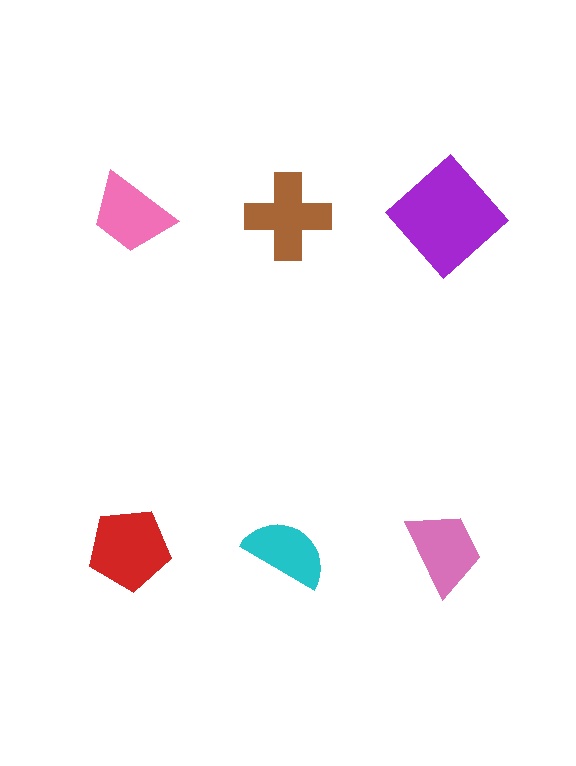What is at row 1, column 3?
A purple diamond.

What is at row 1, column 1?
A pink trapezoid.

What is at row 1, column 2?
A brown cross.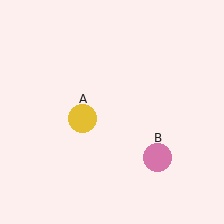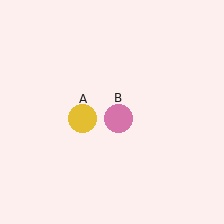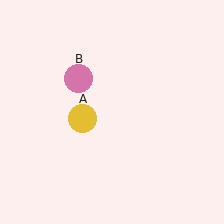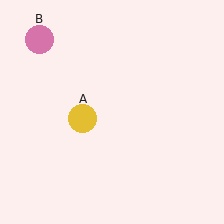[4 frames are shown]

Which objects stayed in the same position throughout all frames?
Yellow circle (object A) remained stationary.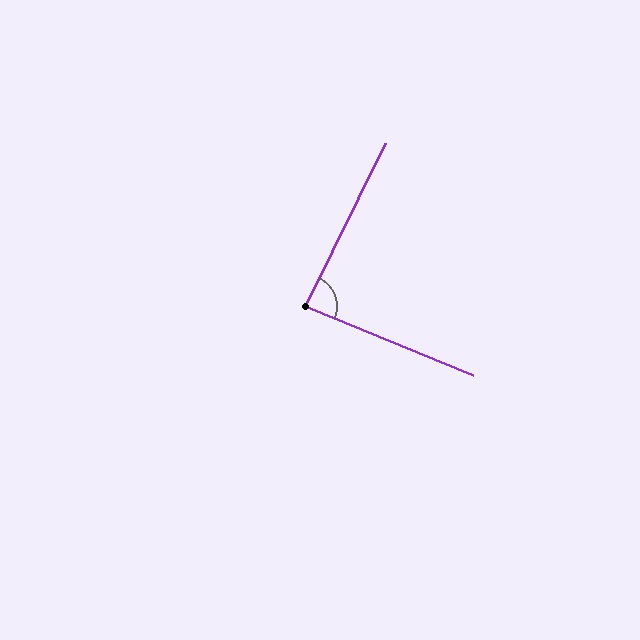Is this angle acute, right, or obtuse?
It is approximately a right angle.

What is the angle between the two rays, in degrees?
Approximately 86 degrees.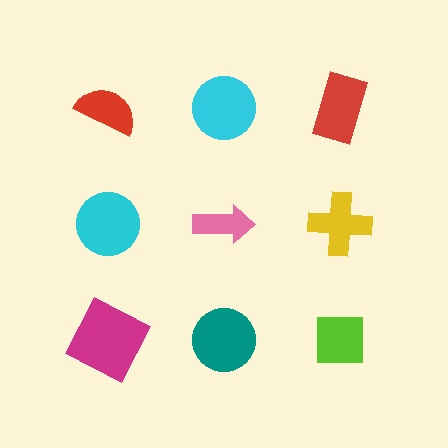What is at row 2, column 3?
A yellow cross.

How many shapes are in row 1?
3 shapes.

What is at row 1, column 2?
A cyan circle.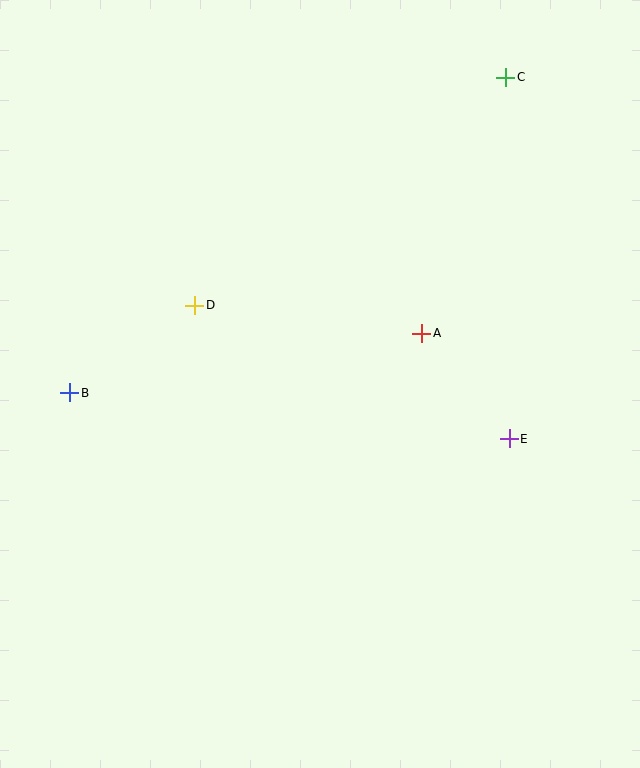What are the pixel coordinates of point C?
Point C is at (506, 78).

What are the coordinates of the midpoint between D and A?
The midpoint between D and A is at (308, 319).